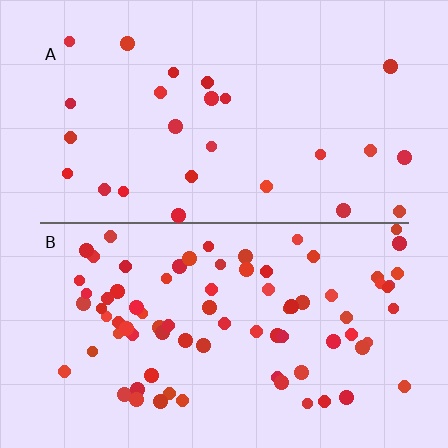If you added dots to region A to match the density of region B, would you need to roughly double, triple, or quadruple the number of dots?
Approximately triple.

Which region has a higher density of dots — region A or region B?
B (the bottom).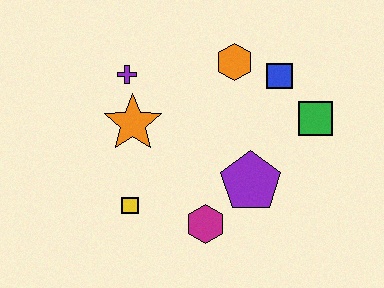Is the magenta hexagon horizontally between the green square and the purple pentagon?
No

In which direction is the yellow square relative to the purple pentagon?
The yellow square is to the left of the purple pentagon.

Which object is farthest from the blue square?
The yellow square is farthest from the blue square.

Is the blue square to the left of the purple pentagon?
No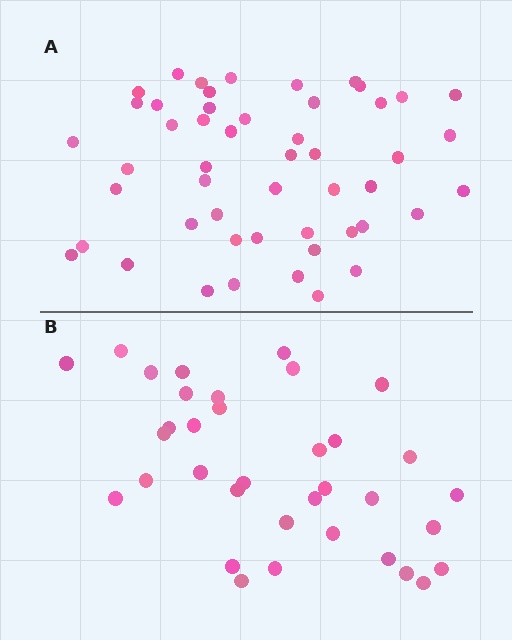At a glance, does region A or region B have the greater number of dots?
Region A (the top region) has more dots.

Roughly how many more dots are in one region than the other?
Region A has approximately 15 more dots than region B.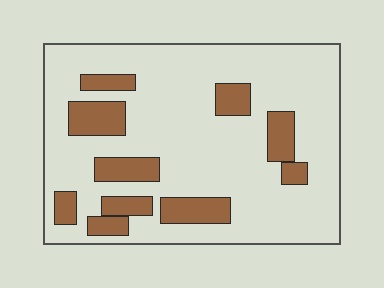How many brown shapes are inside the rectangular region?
10.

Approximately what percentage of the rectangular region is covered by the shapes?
Approximately 20%.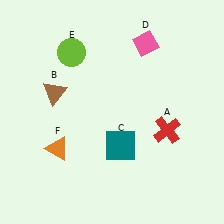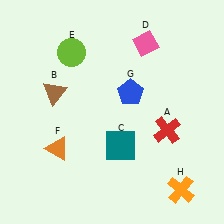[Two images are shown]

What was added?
A blue pentagon (G), an orange cross (H) were added in Image 2.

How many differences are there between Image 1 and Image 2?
There are 2 differences between the two images.